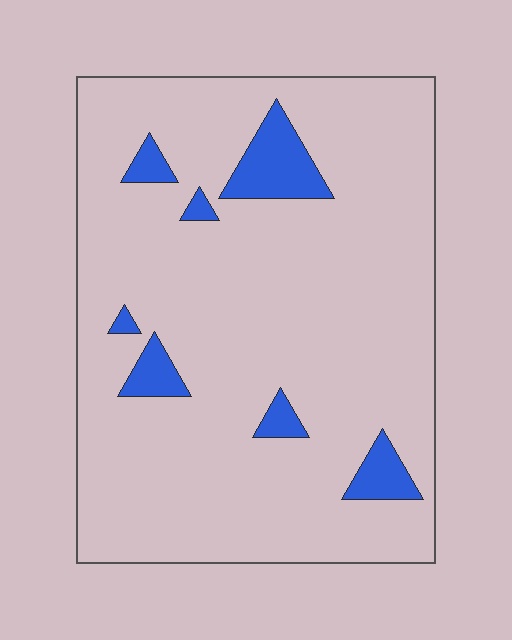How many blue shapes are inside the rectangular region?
7.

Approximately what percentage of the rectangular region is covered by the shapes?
Approximately 10%.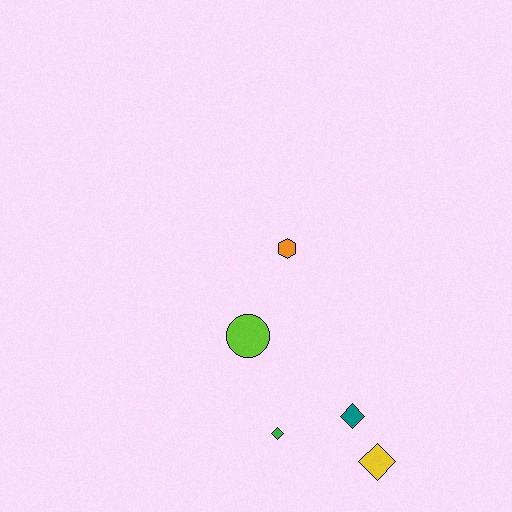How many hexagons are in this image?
There is 1 hexagon.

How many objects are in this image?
There are 5 objects.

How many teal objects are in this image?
There is 1 teal object.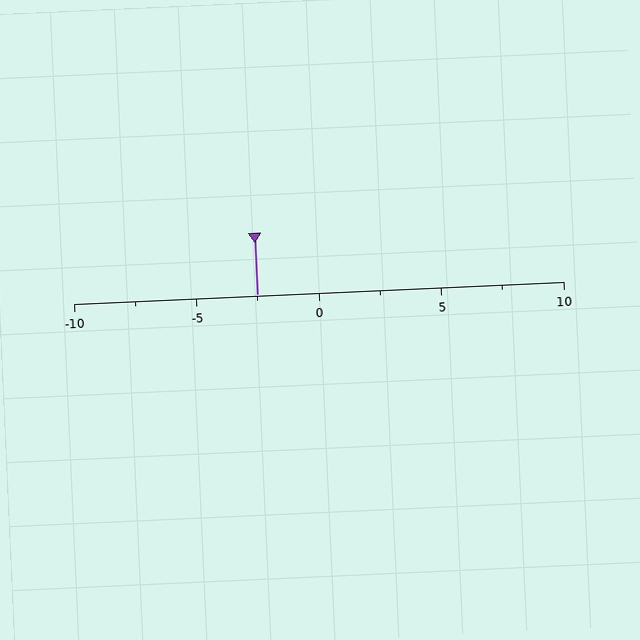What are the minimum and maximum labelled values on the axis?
The axis runs from -10 to 10.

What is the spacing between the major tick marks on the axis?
The major ticks are spaced 5 apart.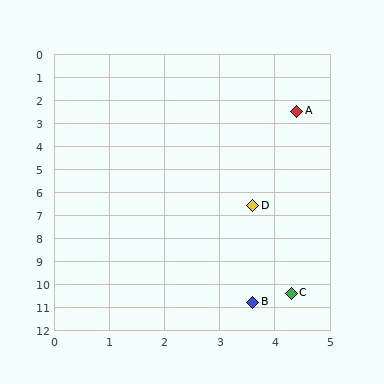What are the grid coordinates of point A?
Point A is at approximately (4.4, 2.5).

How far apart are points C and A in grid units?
Points C and A are about 7.9 grid units apart.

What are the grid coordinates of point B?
Point B is at approximately (3.6, 10.8).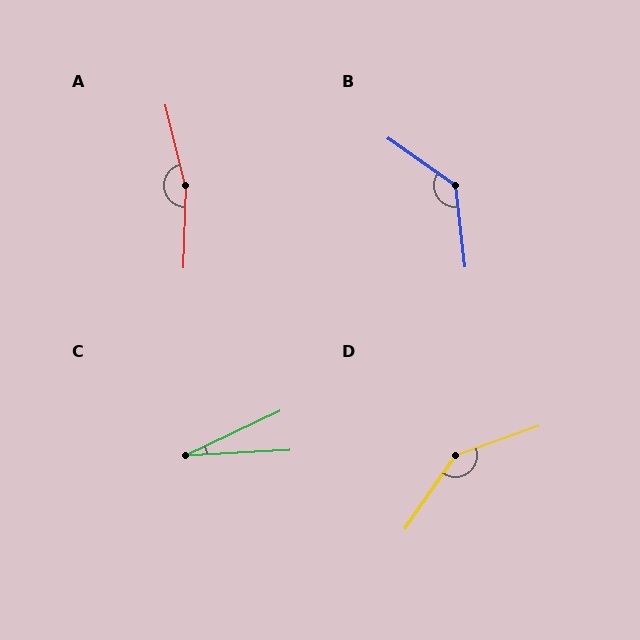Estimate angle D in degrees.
Approximately 144 degrees.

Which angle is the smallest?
C, at approximately 22 degrees.